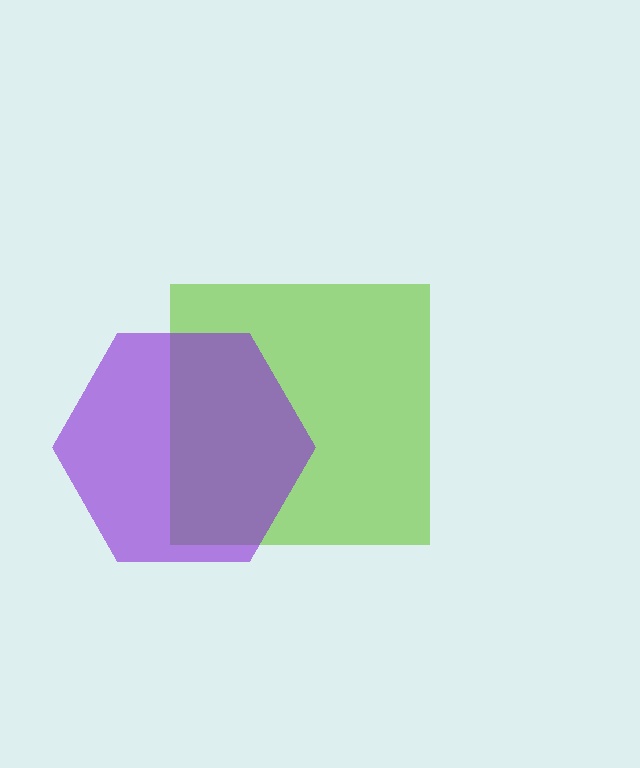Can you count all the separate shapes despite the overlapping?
Yes, there are 2 separate shapes.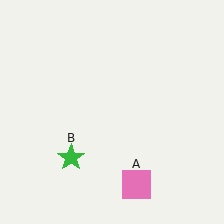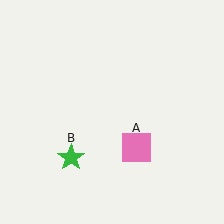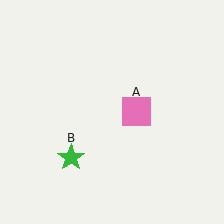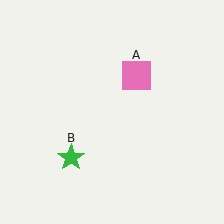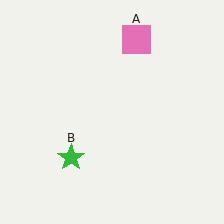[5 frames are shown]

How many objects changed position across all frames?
1 object changed position: pink square (object A).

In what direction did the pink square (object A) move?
The pink square (object A) moved up.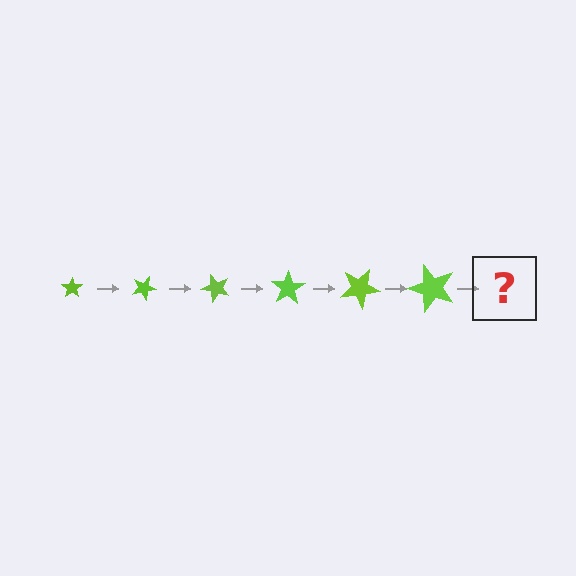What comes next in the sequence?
The next element should be a star, larger than the previous one and rotated 150 degrees from the start.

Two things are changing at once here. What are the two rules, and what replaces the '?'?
The two rules are that the star grows larger each step and it rotates 25 degrees each step. The '?' should be a star, larger than the previous one and rotated 150 degrees from the start.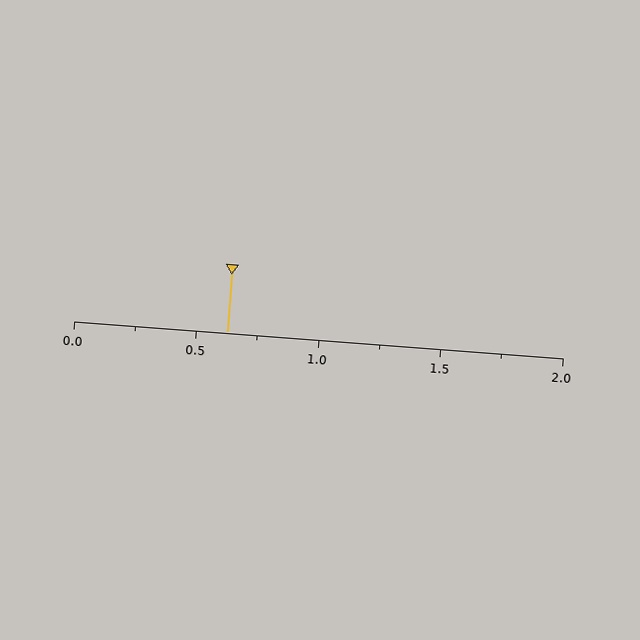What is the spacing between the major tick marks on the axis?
The major ticks are spaced 0.5 apart.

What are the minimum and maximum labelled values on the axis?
The axis runs from 0.0 to 2.0.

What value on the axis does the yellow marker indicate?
The marker indicates approximately 0.62.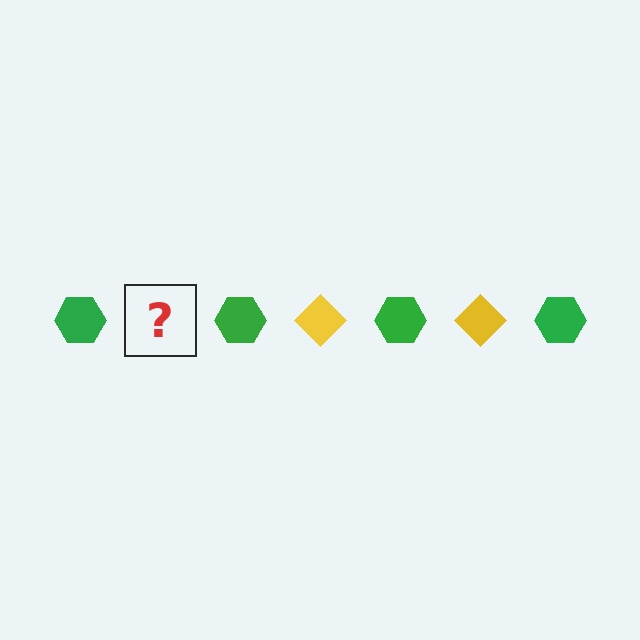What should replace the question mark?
The question mark should be replaced with a yellow diamond.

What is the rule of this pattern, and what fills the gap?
The rule is that the pattern alternates between green hexagon and yellow diamond. The gap should be filled with a yellow diamond.